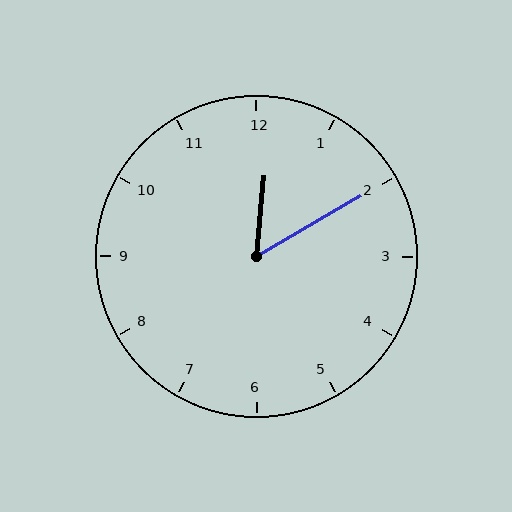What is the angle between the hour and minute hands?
Approximately 55 degrees.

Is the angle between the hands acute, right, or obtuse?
It is acute.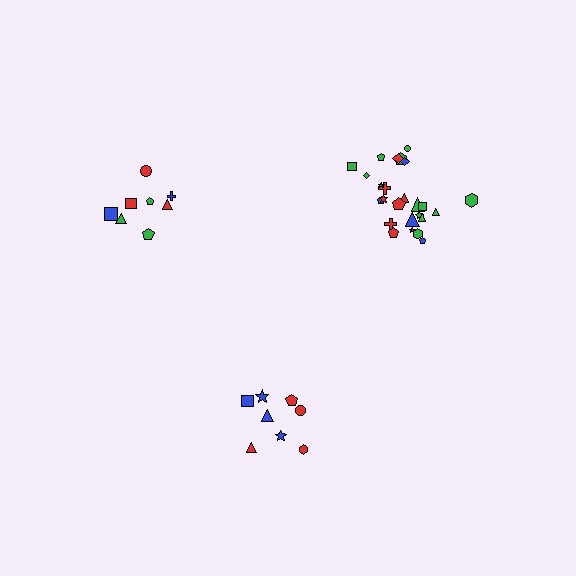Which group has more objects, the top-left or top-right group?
The top-right group.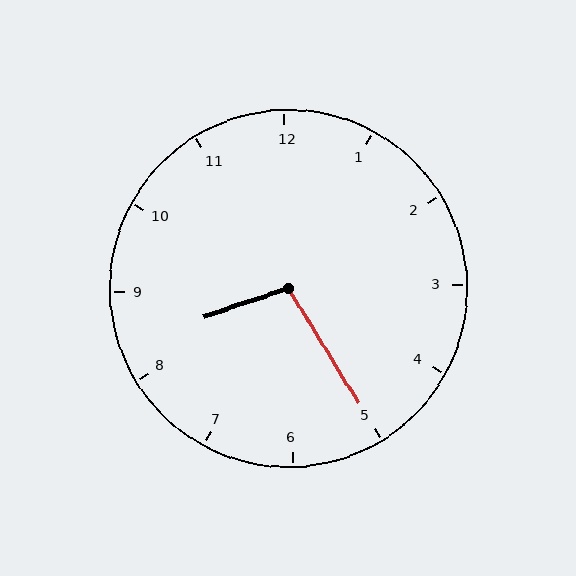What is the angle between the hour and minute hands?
Approximately 102 degrees.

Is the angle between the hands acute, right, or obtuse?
It is obtuse.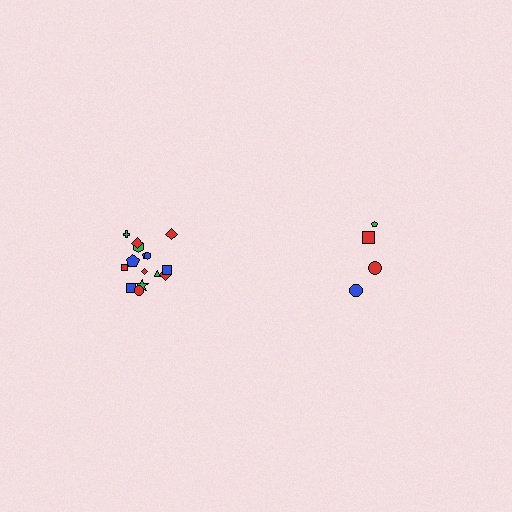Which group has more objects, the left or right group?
The left group.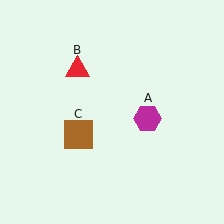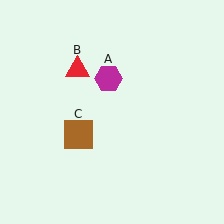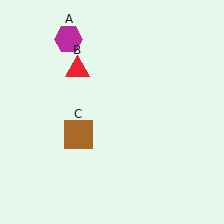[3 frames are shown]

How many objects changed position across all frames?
1 object changed position: magenta hexagon (object A).